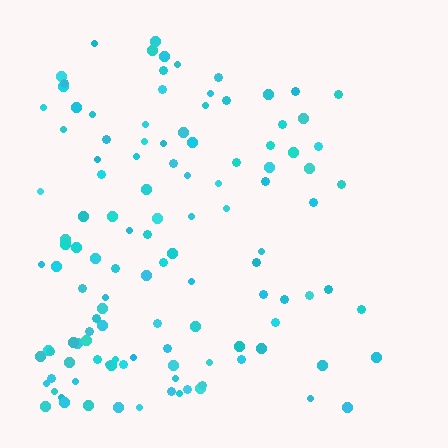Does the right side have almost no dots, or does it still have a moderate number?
Still a moderate number, just noticeably fewer than the left.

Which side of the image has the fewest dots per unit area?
The right.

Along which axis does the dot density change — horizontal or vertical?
Horizontal.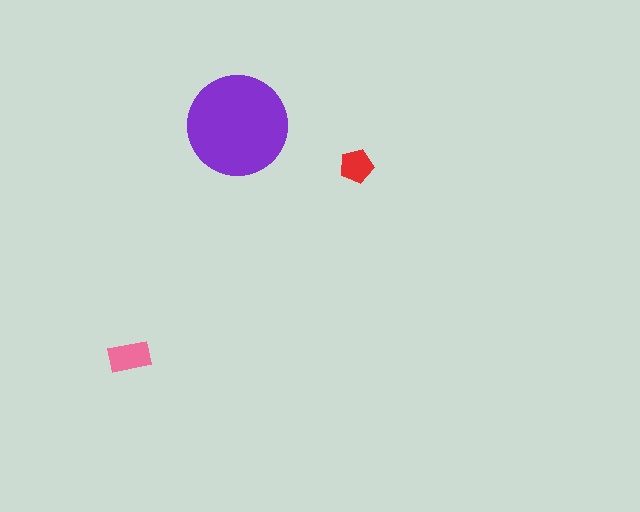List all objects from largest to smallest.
The purple circle, the pink rectangle, the red pentagon.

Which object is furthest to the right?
The red pentagon is rightmost.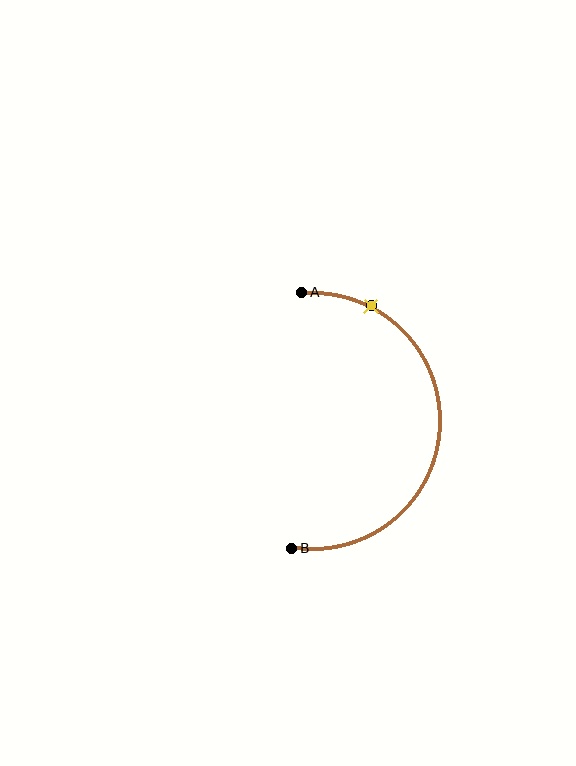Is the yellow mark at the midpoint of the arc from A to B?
No. The yellow mark lies on the arc but is closer to endpoint A. The arc midpoint would be at the point on the curve equidistant along the arc from both A and B.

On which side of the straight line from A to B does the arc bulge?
The arc bulges to the right of the straight line connecting A and B.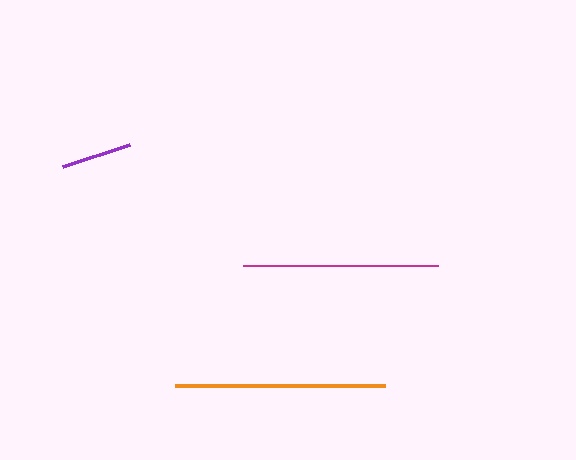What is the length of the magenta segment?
The magenta segment is approximately 196 pixels long.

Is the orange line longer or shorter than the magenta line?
The orange line is longer than the magenta line.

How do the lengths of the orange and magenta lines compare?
The orange and magenta lines are approximately the same length.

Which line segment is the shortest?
The purple line is the shortest at approximately 71 pixels.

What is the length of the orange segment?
The orange segment is approximately 210 pixels long.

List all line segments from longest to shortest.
From longest to shortest: orange, magenta, purple.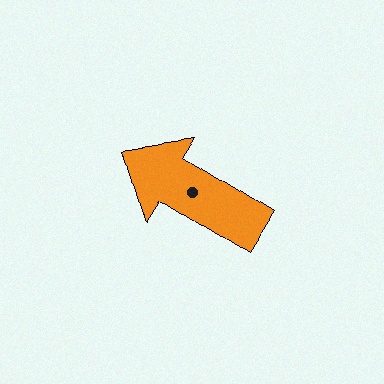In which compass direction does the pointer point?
Northwest.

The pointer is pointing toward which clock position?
Roughly 10 o'clock.